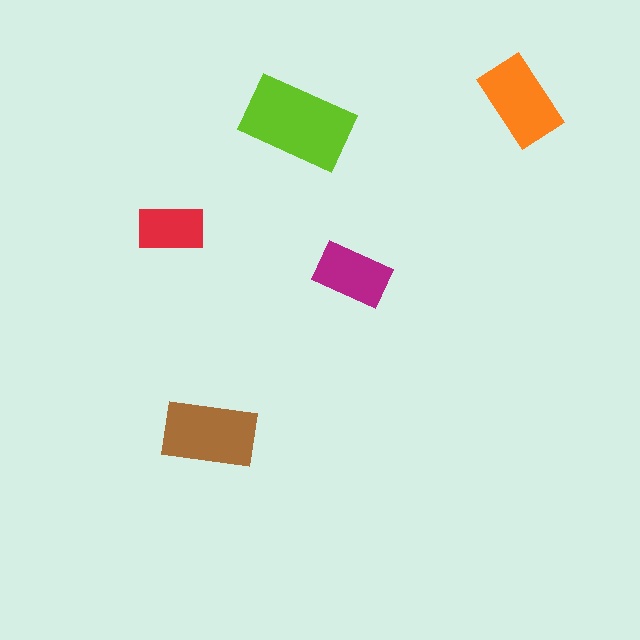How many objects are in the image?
There are 5 objects in the image.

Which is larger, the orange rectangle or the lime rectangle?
The lime one.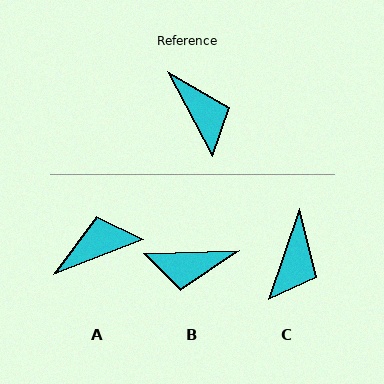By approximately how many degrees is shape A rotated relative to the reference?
Approximately 83 degrees counter-clockwise.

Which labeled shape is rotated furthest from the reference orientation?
B, about 116 degrees away.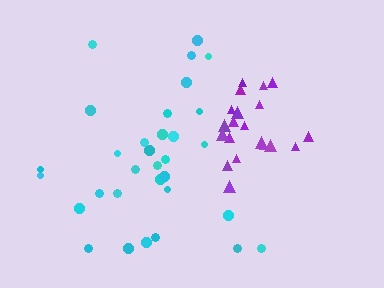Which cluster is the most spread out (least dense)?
Cyan.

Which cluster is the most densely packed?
Purple.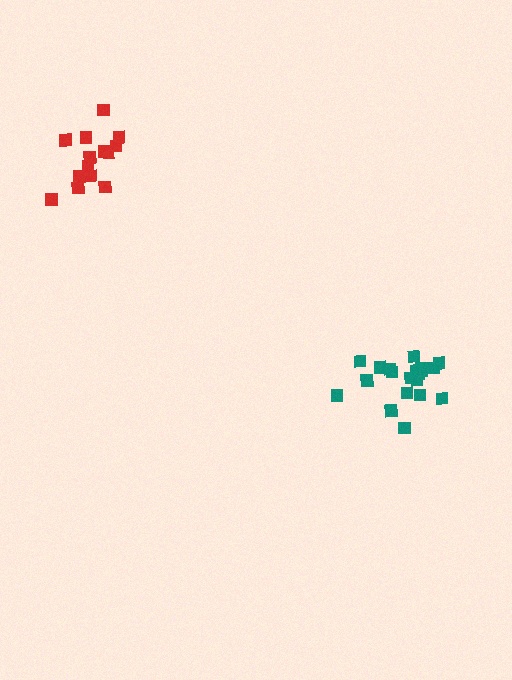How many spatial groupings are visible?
There are 2 spatial groupings.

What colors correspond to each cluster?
The clusters are colored: red, teal.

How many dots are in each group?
Group 1: 14 dots, Group 2: 20 dots (34 total).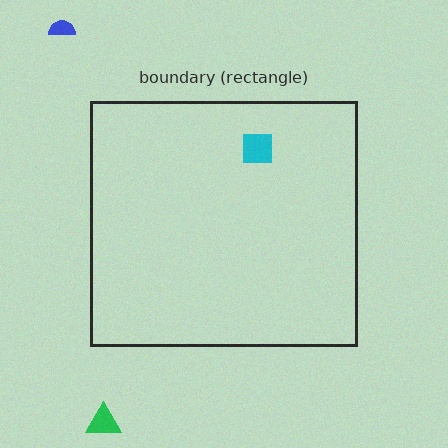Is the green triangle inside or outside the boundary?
Outside.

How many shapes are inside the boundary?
1 inside, 2 outside.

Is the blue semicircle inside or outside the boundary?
Outside.